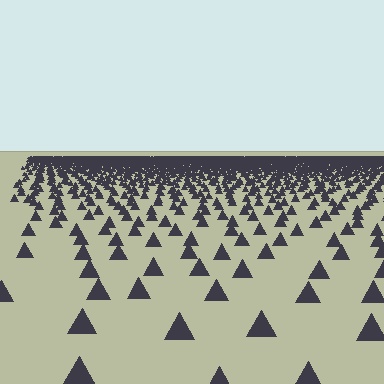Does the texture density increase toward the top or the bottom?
Density increases toward the top.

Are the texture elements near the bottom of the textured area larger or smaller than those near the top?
Larger. Near the bottom, elements are closer to the viewer and appear at a bigger on-screen size.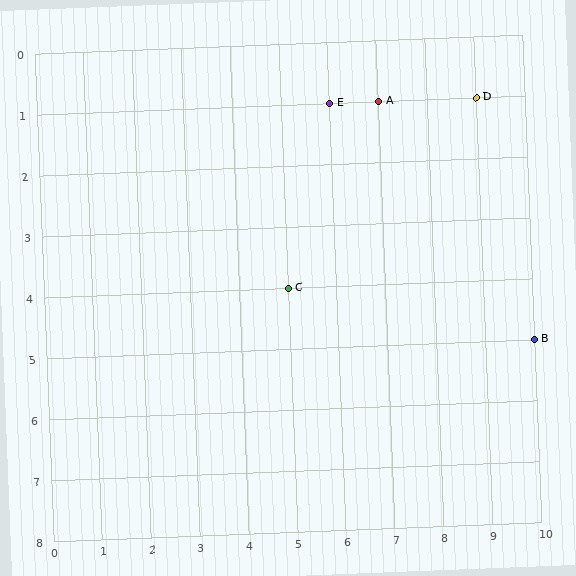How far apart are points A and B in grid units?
Points A and B are 3 columns and 4 rows apart (about 5.0 grid units diagonally).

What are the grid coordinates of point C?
Point C is at grid coordinates (5, 4).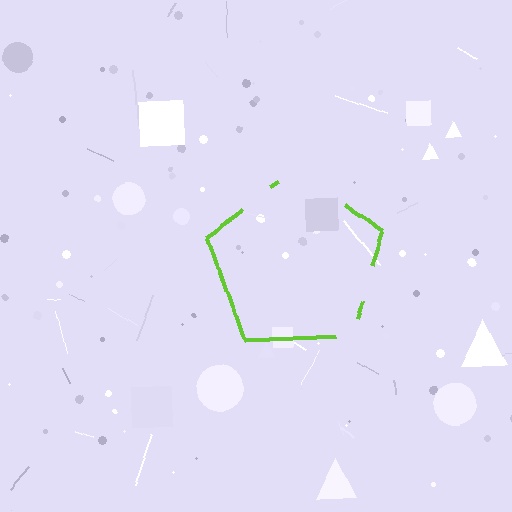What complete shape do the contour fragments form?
The contour fragments form a pentagon.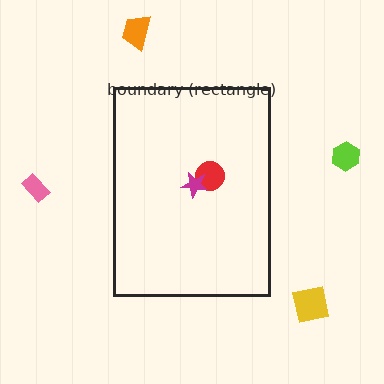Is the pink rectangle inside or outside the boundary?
Outside.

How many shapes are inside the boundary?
2 inside, 4 outside.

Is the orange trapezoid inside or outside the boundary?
Outside.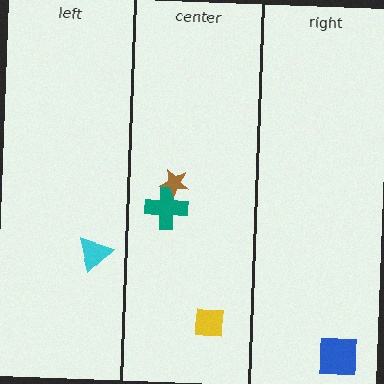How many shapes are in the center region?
3.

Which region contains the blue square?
The right region.